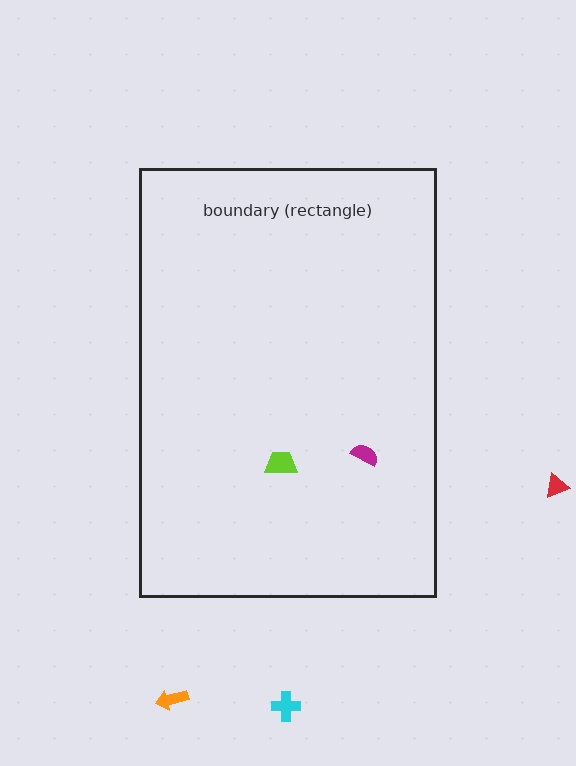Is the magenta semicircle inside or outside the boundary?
Inside.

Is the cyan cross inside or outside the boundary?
Outside.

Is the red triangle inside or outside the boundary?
Outside.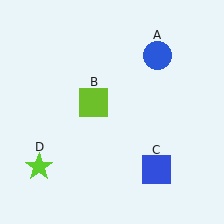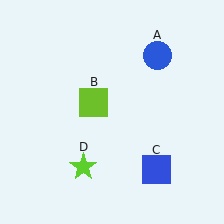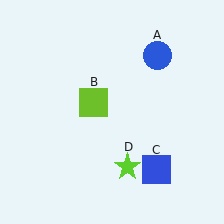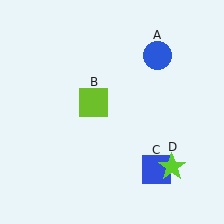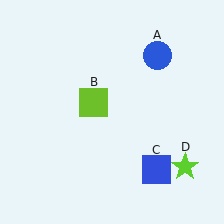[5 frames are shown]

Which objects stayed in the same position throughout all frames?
Blue circle (object A) and lime square (object B) and blue square (object C) remained stationary.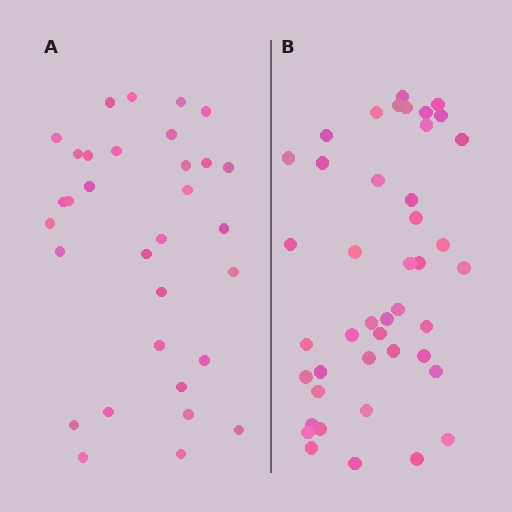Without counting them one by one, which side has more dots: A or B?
Region B (the right region) has more dots.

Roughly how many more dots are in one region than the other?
Region B has roughly 12 or so more dots than region A.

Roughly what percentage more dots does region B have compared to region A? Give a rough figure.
About 35% more.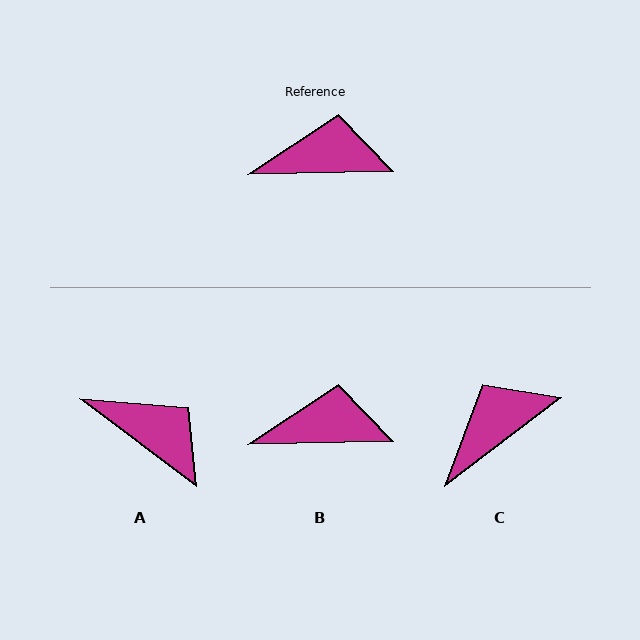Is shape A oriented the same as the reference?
No, it is off by about 38 degrees.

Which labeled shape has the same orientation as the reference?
B.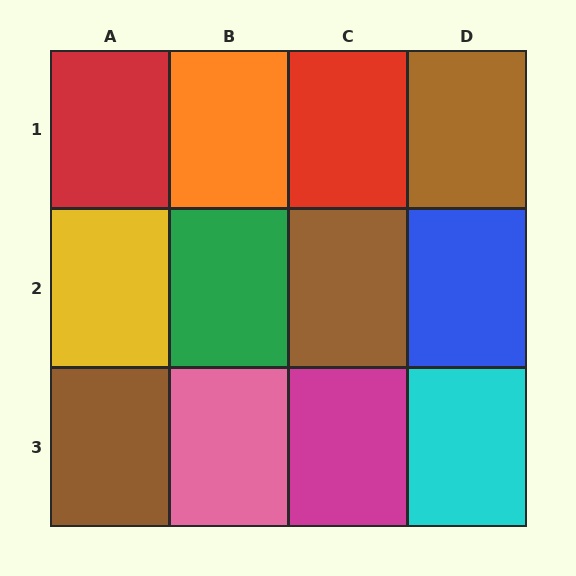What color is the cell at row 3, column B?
Pink.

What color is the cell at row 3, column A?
Brown.